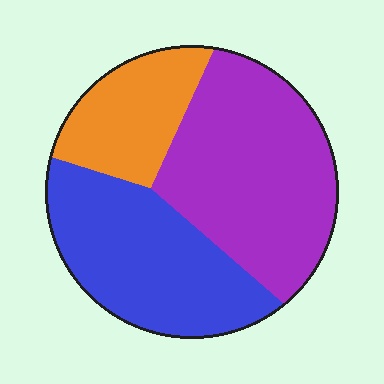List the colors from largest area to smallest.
From largest to smallest: purple, blue, orange.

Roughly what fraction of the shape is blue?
Blue takes up about three eighths (3/8) of the shape.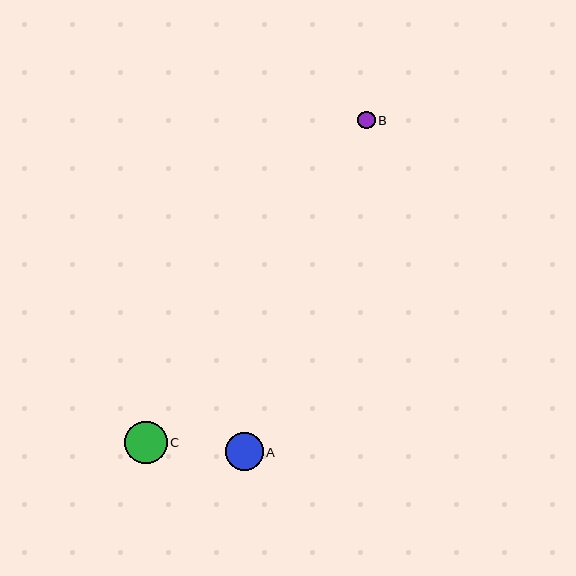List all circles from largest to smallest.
From largest to smallest: C, A, B.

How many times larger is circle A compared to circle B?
Circle A is approximately 2.1 times the size of circle B.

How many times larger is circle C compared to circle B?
Circle C is approximately 2.4 times the size of circle B.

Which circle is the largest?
Circle C is the largest with a size of approximately 43 pixels.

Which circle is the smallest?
Circle B is the smallest with a size of approximately 18 pixels.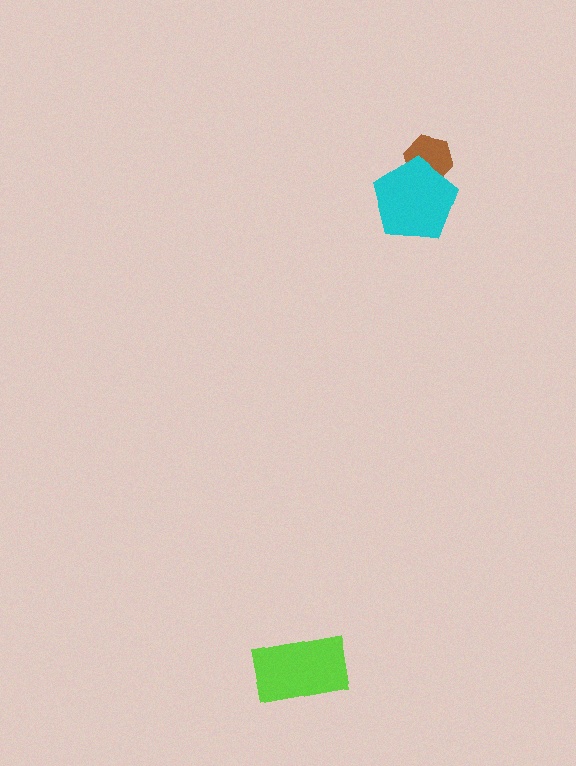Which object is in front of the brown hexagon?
The cyan pentagon is in front of the brown hexagon.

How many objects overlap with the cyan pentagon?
1 object overlaps with the cyan pentagon.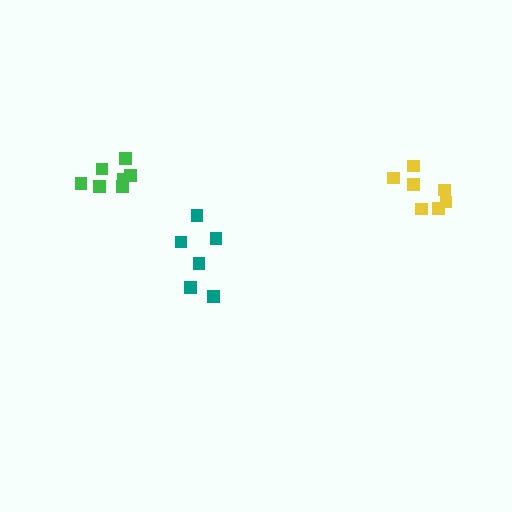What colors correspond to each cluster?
The clusters are colored: teal, yellow, green.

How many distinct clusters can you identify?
There are 3 distinct clusters.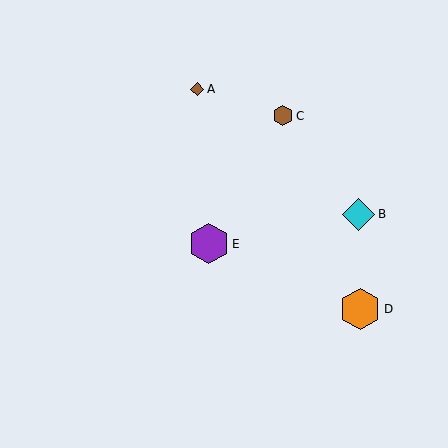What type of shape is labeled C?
Shape C is a brown hexagon.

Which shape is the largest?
The orange hexagon (labeled D) is the largest.